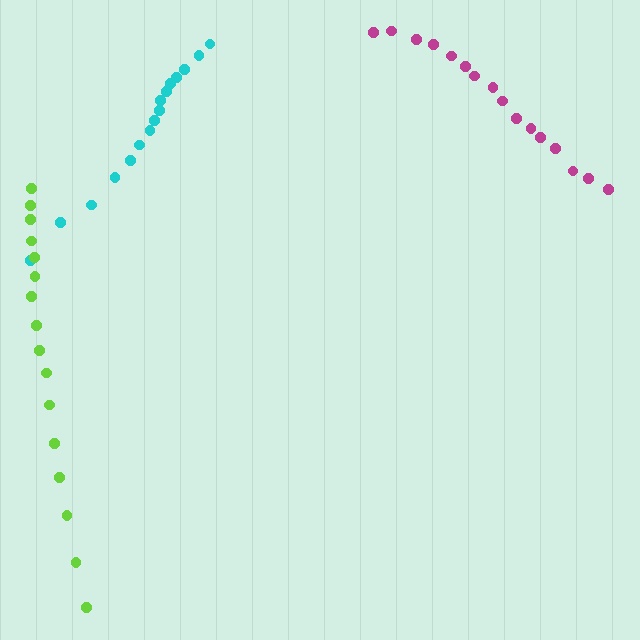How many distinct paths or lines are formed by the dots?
There are 3 distinct paths.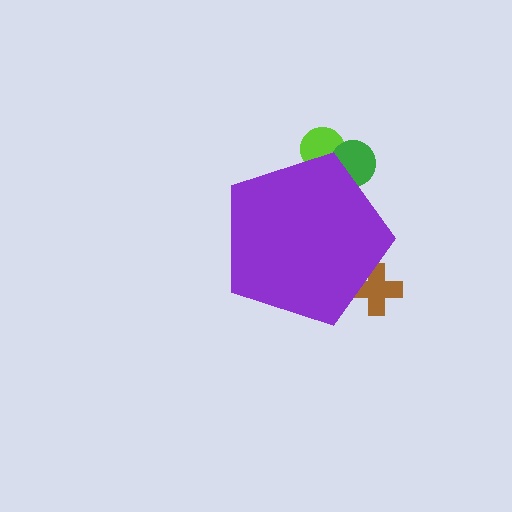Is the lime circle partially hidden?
Yes, the lime circle is partially hidden behind the purple pentagon.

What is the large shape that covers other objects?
A purple pentagon.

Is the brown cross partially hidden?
Yes, the brown cross is partially hidden behind the purple pentagon.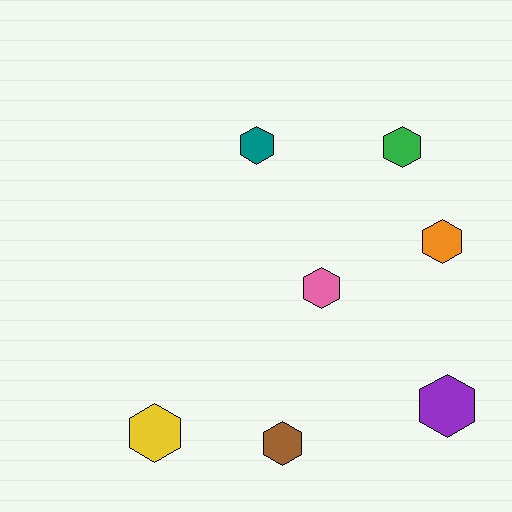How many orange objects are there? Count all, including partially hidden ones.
There is 1 orange object.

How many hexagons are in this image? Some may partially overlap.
There are 7 hexagons.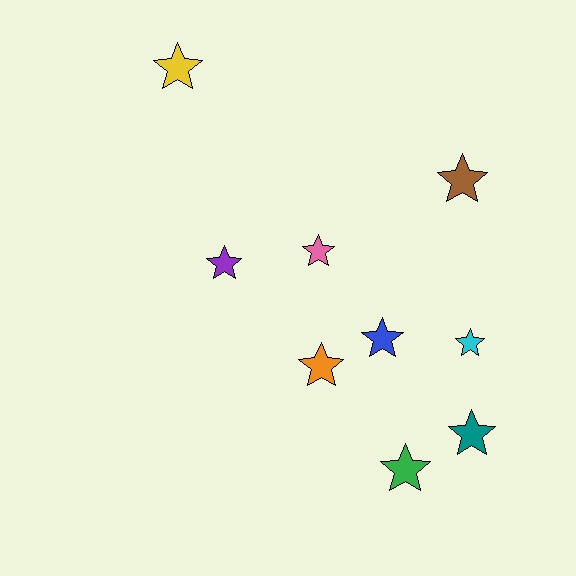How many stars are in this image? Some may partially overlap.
There are 9 stars.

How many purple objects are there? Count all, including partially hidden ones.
There is 1 purple object.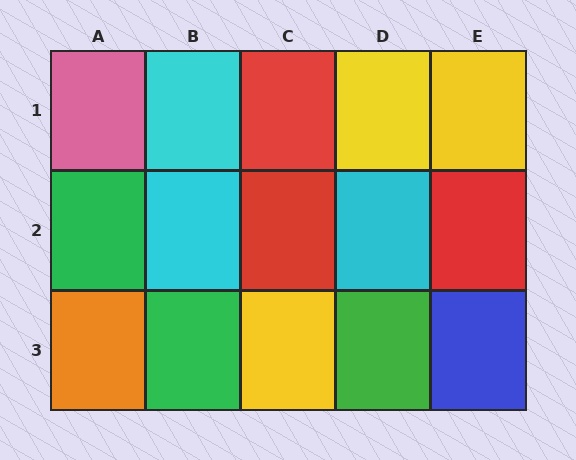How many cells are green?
3 cells are green.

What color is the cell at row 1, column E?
Yellow.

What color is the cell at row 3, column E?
Blue.